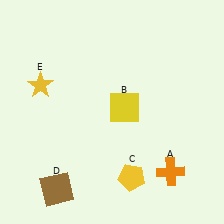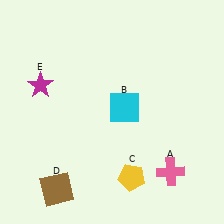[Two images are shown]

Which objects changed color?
A changed from orange to pink. B changed from yellow to cyan. E changed from yellow to magenta.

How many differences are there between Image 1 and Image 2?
There are 3 differences between the two images.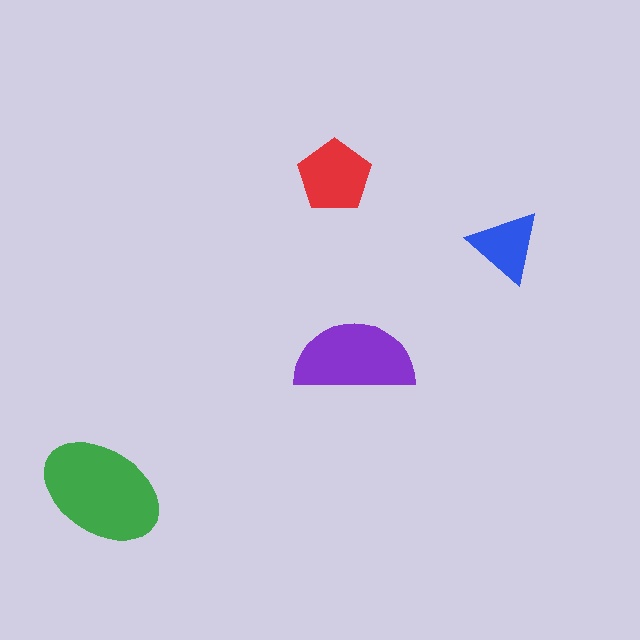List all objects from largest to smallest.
The green ellipse, the purple semicircle, the red pentagon, the blue triangle.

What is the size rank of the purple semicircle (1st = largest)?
2nd.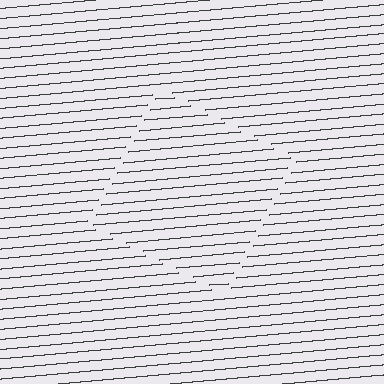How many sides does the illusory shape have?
4 sides — the line-ends trace a square.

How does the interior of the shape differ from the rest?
The interior of the shape contains the same grating, shifted by half a period — the contour is defined by the phase discontinuity where line-ends from the inner and outer gratings abut.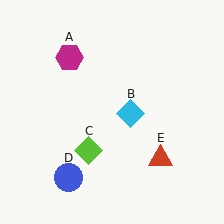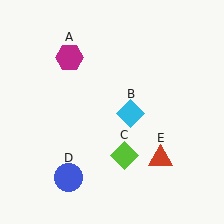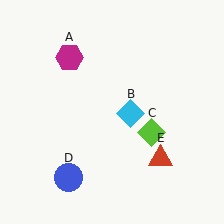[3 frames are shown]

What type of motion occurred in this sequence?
The lime diamond (object C) rotated counterclockwise around the center of the scene.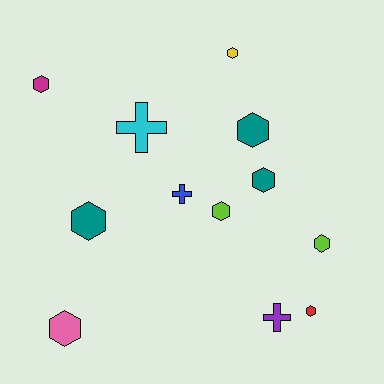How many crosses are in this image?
There are 3 crosses.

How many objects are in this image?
There are 12 objects.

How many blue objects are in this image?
There is 1 blue object.